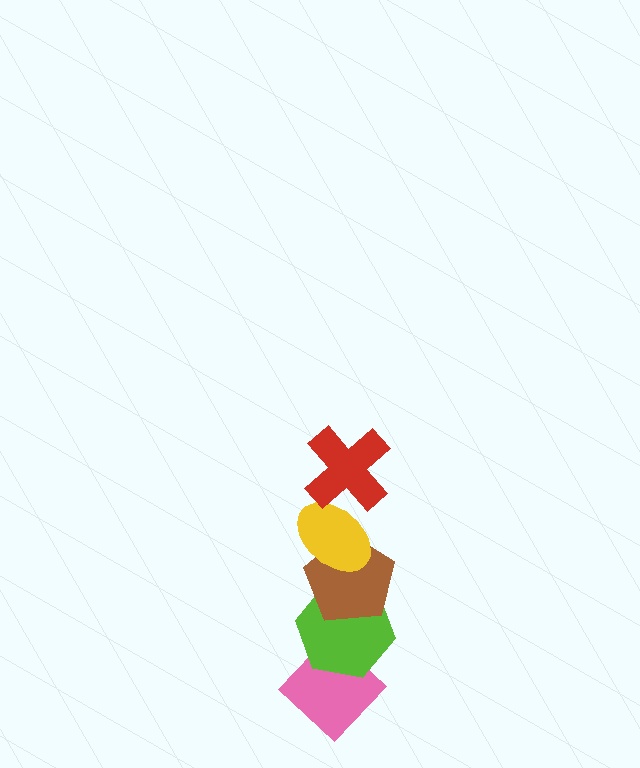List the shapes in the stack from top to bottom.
From top to bottom: the red cross, the yellow ellipse, the brown pentagon, the lime hexagon, the pink diamond.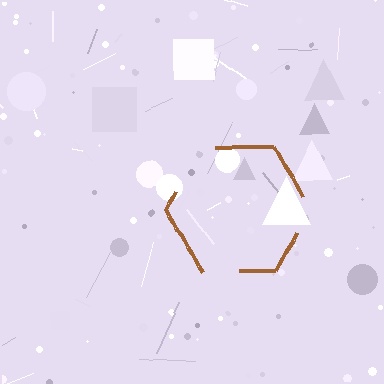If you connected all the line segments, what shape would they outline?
They would outline a hexagon.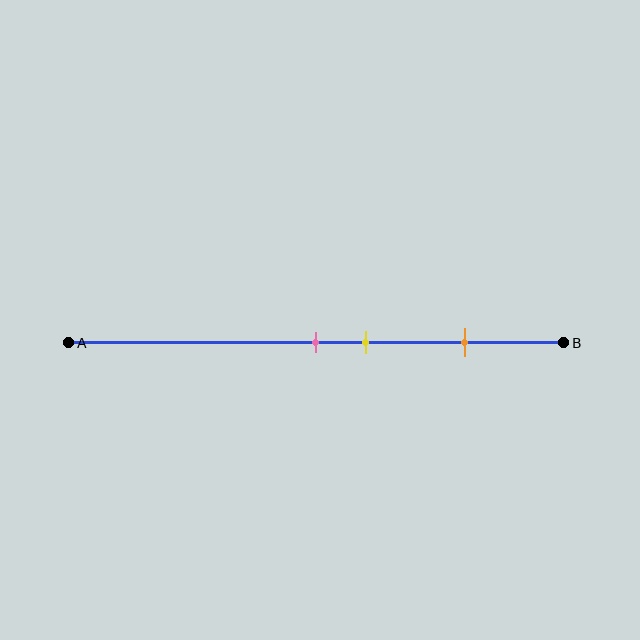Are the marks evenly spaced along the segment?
No, the marks are not evenly spaced.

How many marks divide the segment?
There are 3 marks dividing the segment.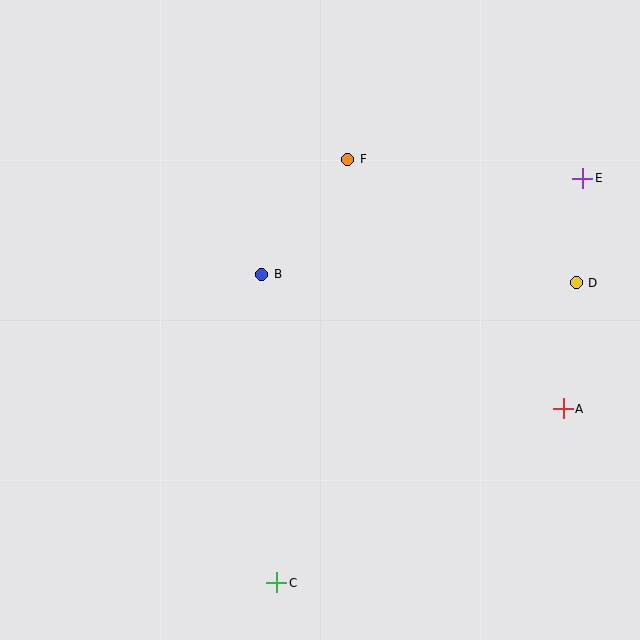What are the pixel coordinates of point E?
Point E is at (583, 178).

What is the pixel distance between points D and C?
The distance between D and C is 424 pixels.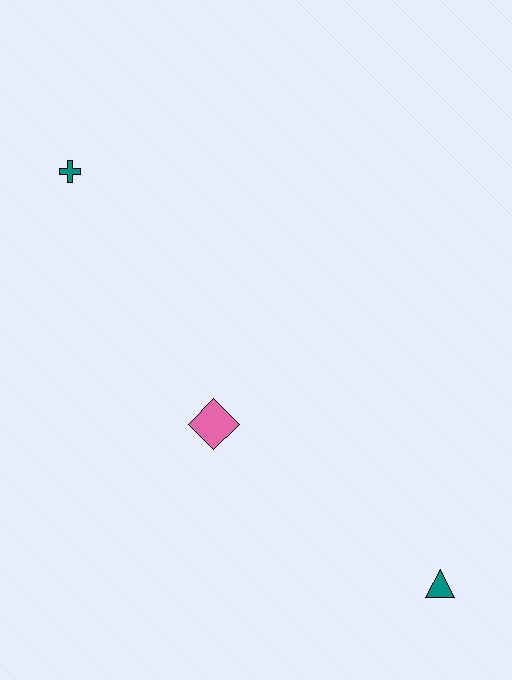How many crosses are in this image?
There is 1 cross.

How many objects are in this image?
There are 3 objects.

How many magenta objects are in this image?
There are no magenta objects.